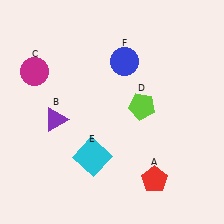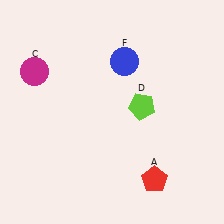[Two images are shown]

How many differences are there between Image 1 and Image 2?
There are 2 differences between the two images.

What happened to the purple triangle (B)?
The purple triangle (B) was removed in Image 2. It was in the bottom-left area of Image 1.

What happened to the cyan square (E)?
The cyan square (E) was removed in Image 2. It was in the bottom-left area of Image 1.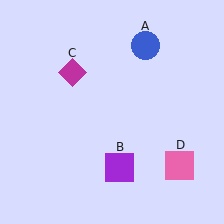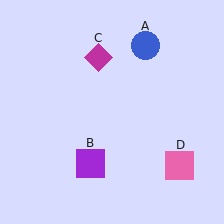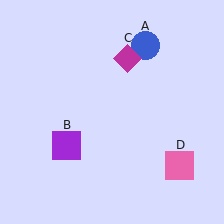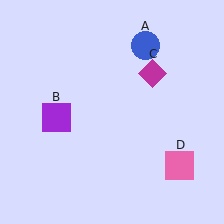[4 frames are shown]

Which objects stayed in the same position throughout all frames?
Blue circle (object A) and pink square (object D) remained stationary.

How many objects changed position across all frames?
2 objects changed position: purple square (object B), magenta diamond (object C).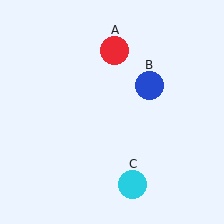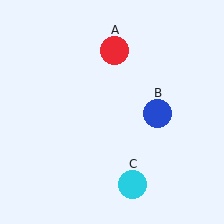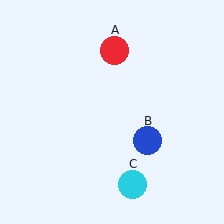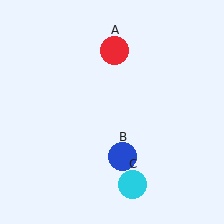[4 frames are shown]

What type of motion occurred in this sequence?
The blue circle (object B) rotated clockwise around the center of the scene.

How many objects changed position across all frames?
1 object changed position: blue circle (object B).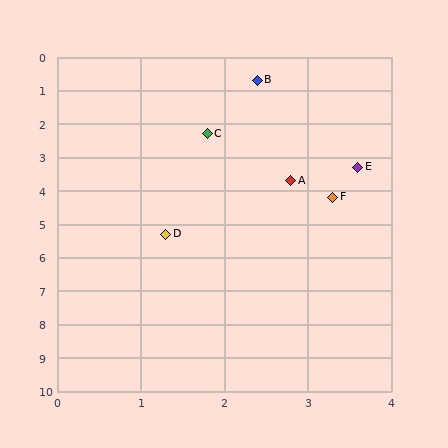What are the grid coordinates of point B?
Point B is at approximately (2.4, 0.7).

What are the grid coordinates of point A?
Point A is at approximately (2.8, 3.7).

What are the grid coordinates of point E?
Point E is at approximately (3.6, 3.3).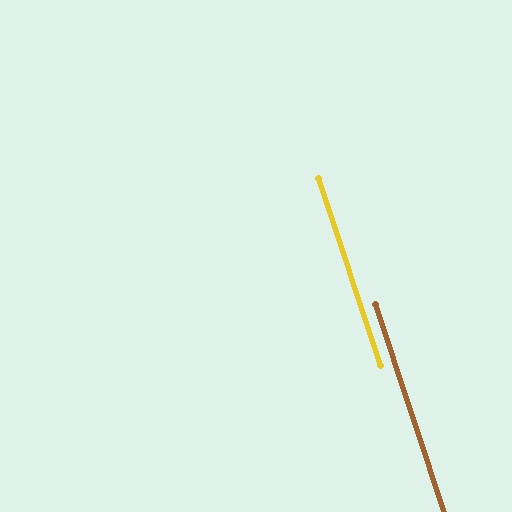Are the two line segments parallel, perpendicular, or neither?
Parallel — their directions differ by only 0.2°.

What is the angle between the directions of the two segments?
Approximately 0 degrees.